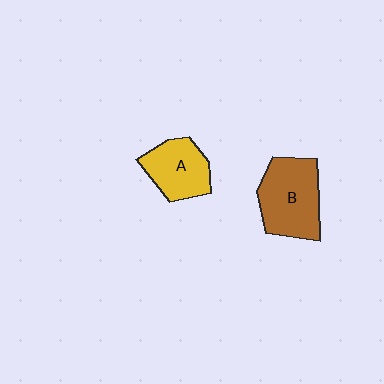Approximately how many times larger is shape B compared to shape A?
Approximately 1.4 times.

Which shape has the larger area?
Shape B (brown).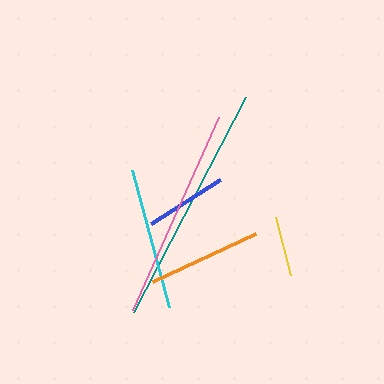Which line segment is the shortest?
The yellow line is the shortest at approximately 61 pixels.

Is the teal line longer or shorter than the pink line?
The teal line is longer than the pink line.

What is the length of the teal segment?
The teal segment is approximately 242 pixels long.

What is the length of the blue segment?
The blue segment is approximately 82 pixels long.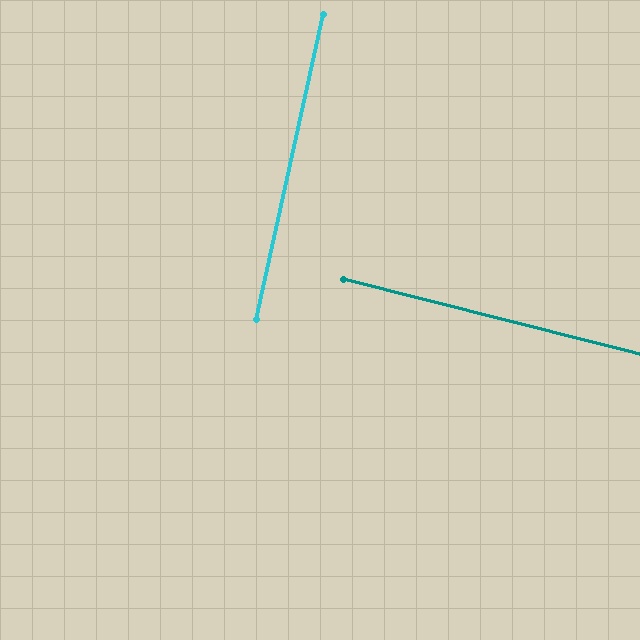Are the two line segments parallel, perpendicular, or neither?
Perpendicular — they meet at approximately 88°.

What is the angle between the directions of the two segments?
Approximately 88 degrees.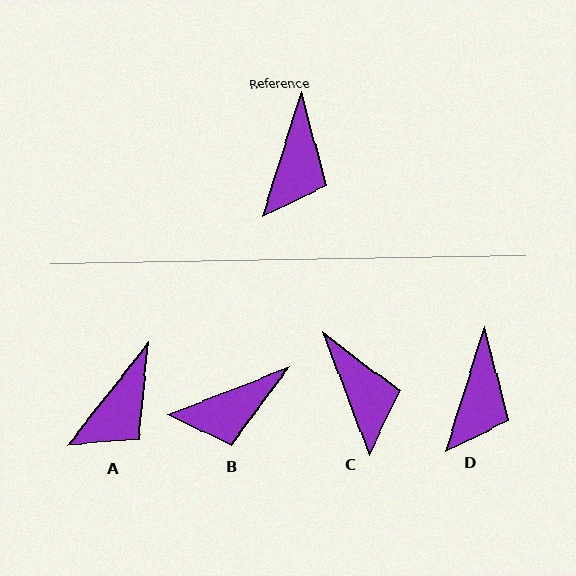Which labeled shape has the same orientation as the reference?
D.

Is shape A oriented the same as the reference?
No, it is off by about 21 degrees.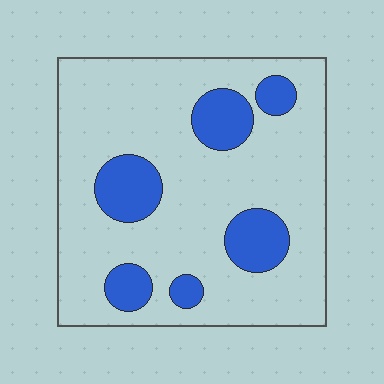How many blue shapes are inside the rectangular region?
6.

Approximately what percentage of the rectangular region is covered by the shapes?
Approximately 20%.